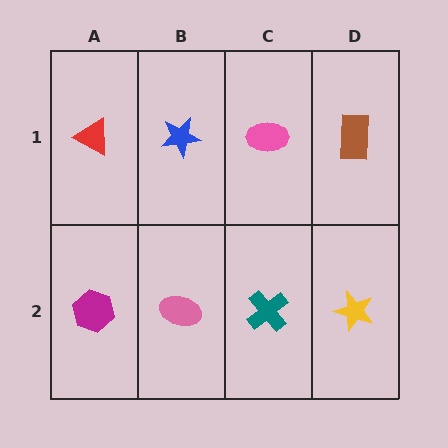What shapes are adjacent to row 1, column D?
A yellow star (row 2, column D), a pink ellipse (row 1, column C).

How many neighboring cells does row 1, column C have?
3.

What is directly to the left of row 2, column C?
A pink ellipse.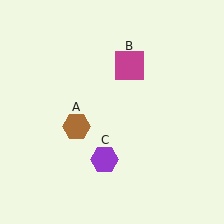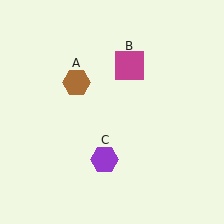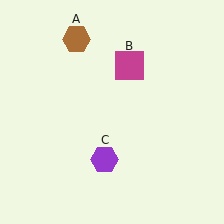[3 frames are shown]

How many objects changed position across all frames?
1 object changed position: brown hexagon (object A).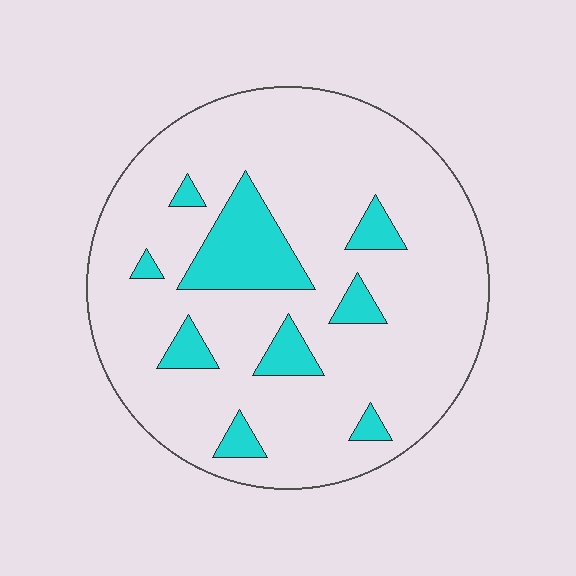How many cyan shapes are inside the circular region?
9.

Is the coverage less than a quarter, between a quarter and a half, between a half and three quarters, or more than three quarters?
Less than a quarter.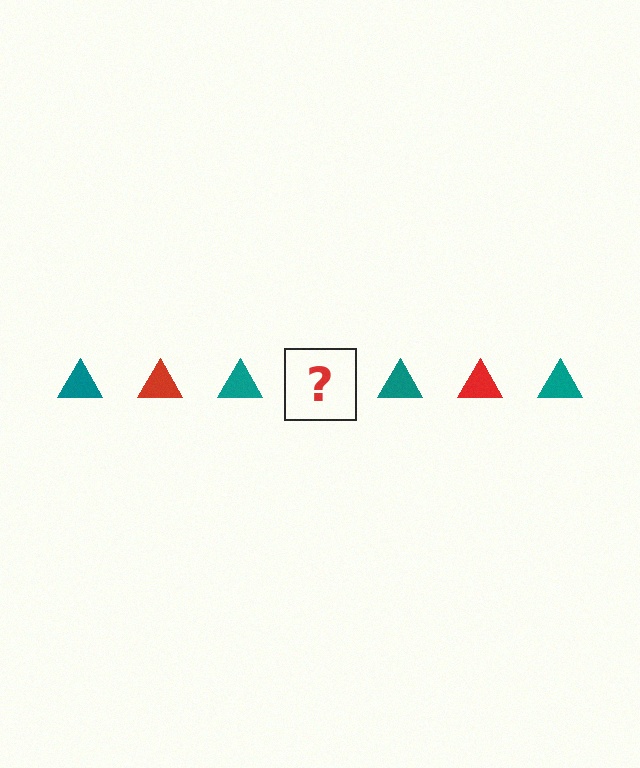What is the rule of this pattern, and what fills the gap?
The rule is that the pattern cycles through teal, red triangles. The gap should be filled with a red triangle.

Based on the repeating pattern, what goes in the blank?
The blank should be a red triangle.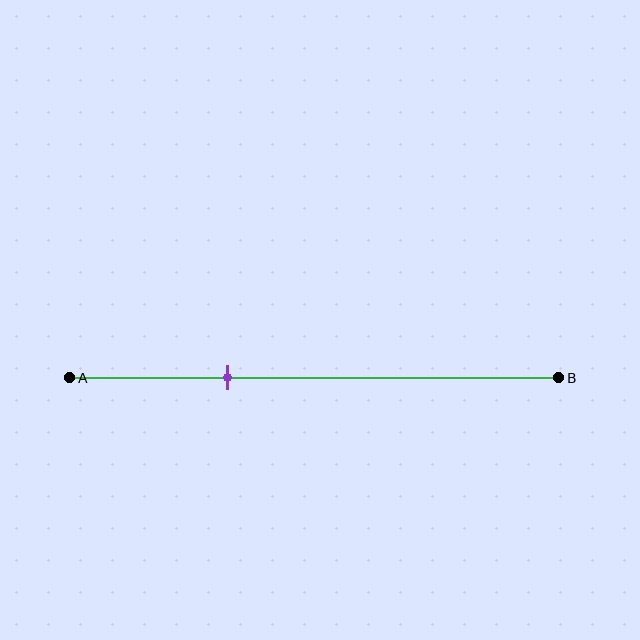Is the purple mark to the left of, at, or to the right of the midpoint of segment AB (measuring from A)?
The purple mark is to the left of the midpoint of segment AB.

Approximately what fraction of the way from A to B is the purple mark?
The purple mark is approximately 30% of the way from A to B.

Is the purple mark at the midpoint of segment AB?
No, the mark is at about 30% from A, not at the 50% midpoint.